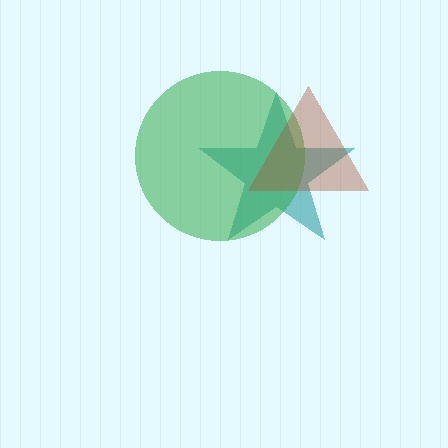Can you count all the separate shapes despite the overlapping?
Yes, there are 3 separate shapes.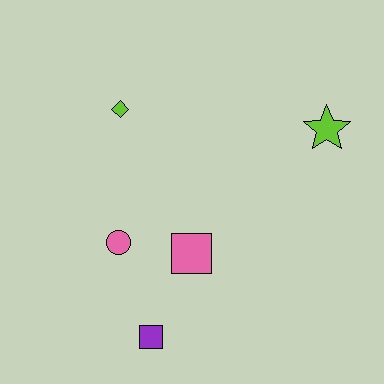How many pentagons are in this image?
There are no pentagons.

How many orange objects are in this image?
There are no orange objects.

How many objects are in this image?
There are 5 objects.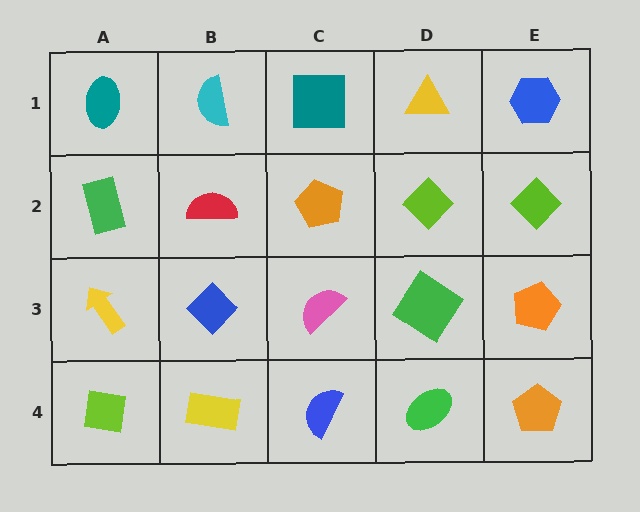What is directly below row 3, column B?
A yellow rectangle.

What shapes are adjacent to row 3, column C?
An orange pentagon (row 2, column C), a blue semicircle (row 4, column C), a blue diamond (row 3, column B), a green diamond (row 3, column D).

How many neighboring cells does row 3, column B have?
4.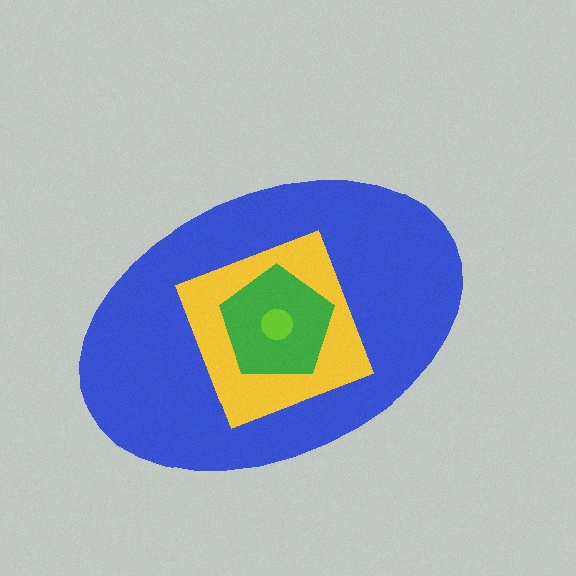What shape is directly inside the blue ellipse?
The yellow square.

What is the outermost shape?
The blue ellipse.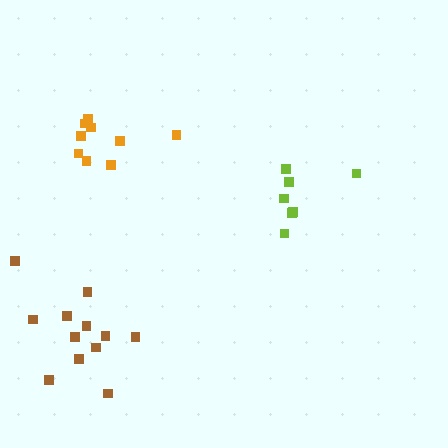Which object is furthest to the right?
The lime cluster is rightmost.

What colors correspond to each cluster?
The clusters are colored: orange, lime, brown.